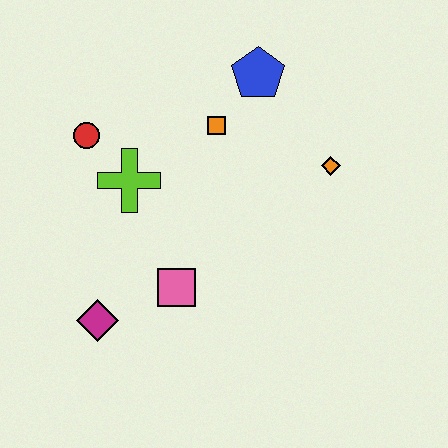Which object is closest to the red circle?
The lime cross is closest to the red circle.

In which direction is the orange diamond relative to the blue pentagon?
The orange diamond is below the blue pentagon.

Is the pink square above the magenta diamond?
Yes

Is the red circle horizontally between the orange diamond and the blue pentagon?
No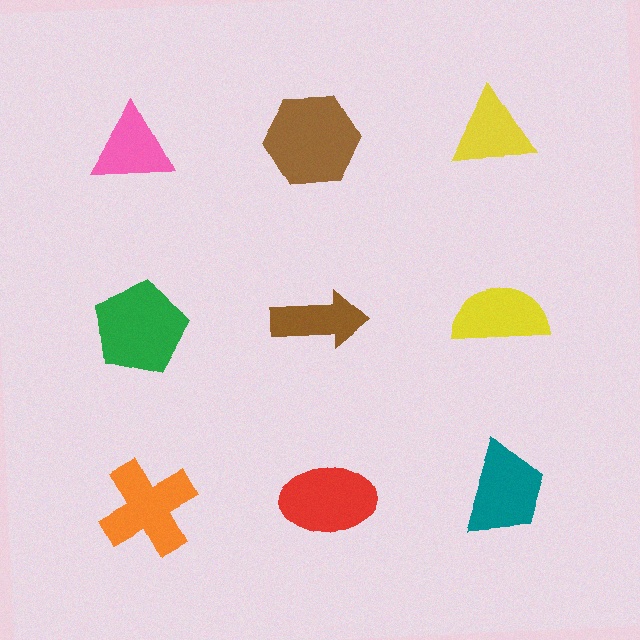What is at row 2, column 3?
A yellow semicircle.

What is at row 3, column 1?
An orange cross.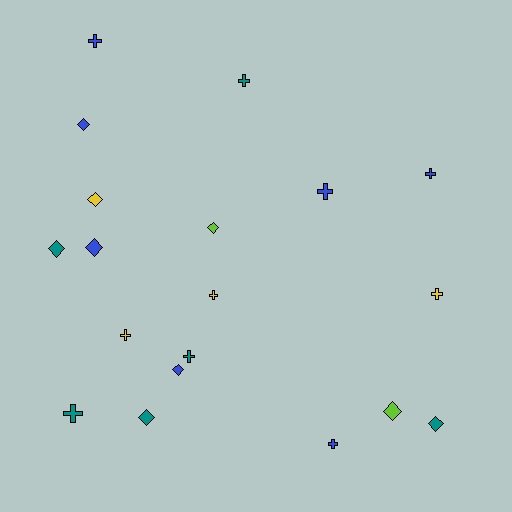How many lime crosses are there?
There are no lime crosses.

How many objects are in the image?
There are 19 objects.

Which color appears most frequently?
Blue, with 7 objects.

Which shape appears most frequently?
Cross, with 10 objects.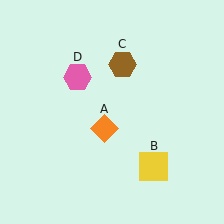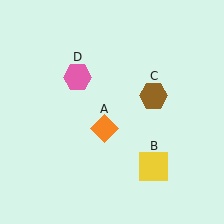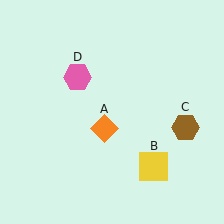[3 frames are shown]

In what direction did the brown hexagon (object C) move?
The brown hexagon (object C) moved down and to the right.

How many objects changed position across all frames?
1 object changed position: brown hexagon (object C).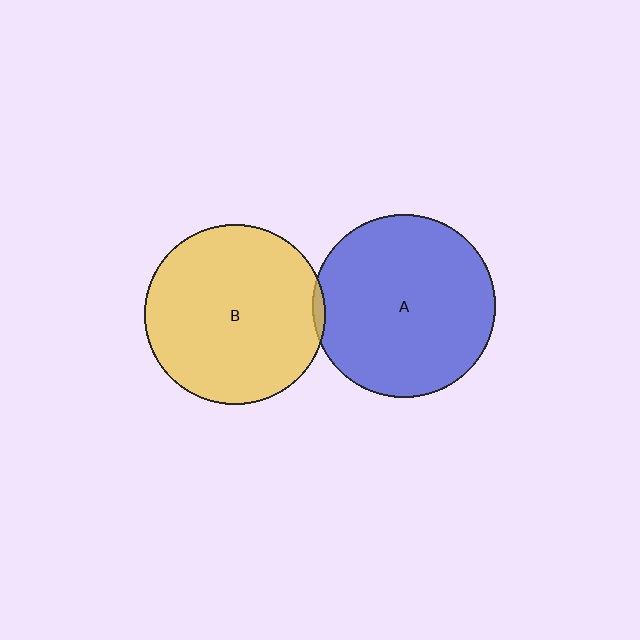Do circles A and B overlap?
Yes.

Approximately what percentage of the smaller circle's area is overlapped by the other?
Approximately 5%.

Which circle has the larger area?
Circle A (blue).